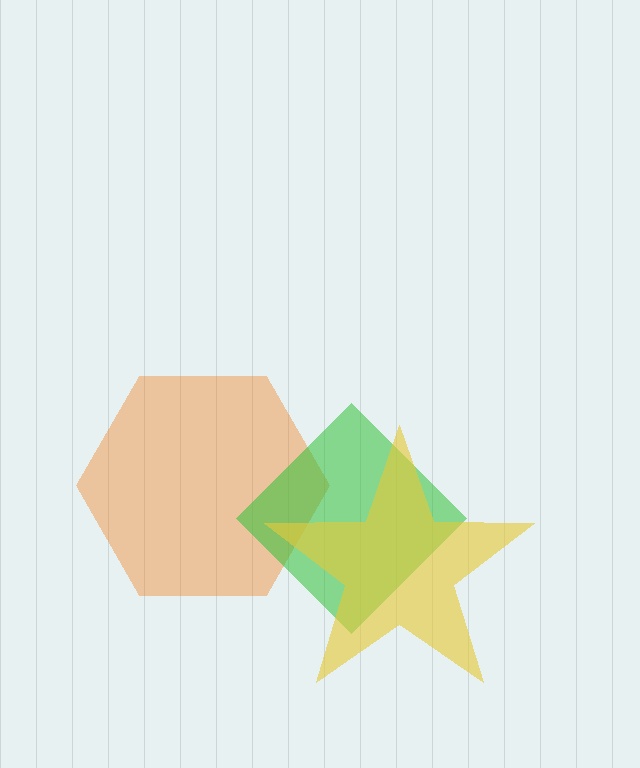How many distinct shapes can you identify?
There are 3 distinct shapes: an orange hexagon, a green diamond, a yellow star.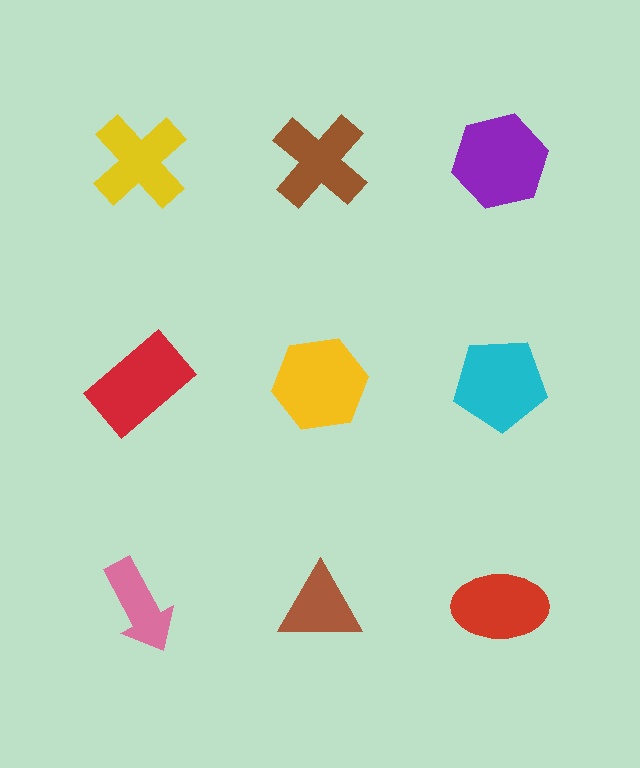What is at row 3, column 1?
A pink arrow.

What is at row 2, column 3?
A cyan pentagon.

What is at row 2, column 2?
A yellow hexagon.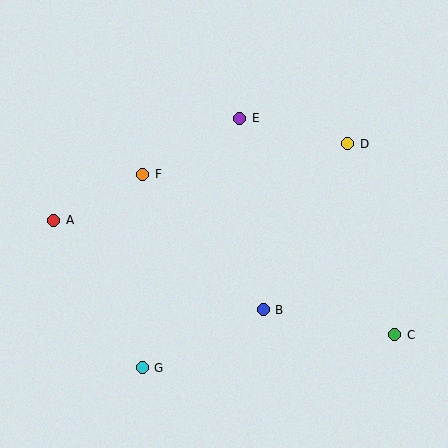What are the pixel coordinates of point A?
Point A is at (54, 220).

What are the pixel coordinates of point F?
Point F is at (143, 174).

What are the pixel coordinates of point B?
Point B is at (263, 310).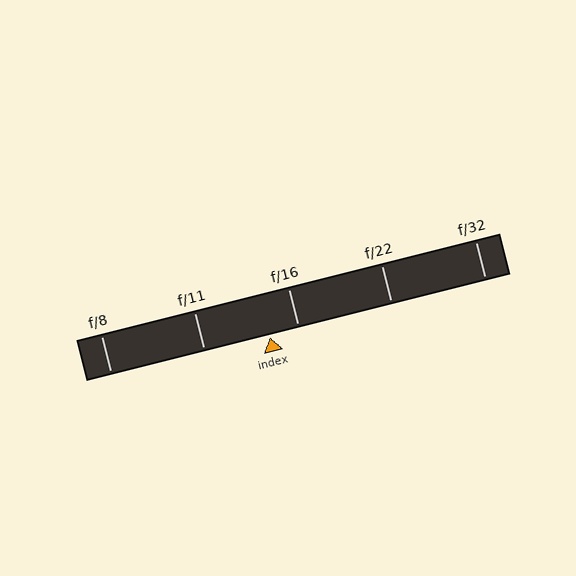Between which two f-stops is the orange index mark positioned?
The index mark is between f/11 and f/16.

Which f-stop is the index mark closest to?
The index mark is closest to f/16.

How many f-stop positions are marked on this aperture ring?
There are 5 f-stop positions marked.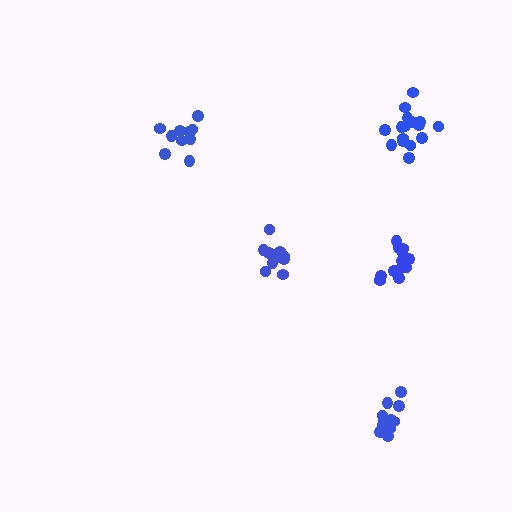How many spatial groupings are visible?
There are 5 spatial groupings.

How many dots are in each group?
Group 1: 10 dots, Group 2: 13 dots, Group 3: 16 dots, Group 4: 11 dots, Group 5: 12 dots (62 total).